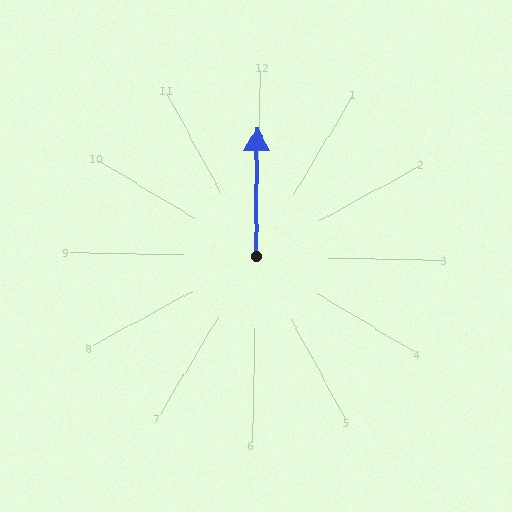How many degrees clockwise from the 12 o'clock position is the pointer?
Approximately 359 degrees.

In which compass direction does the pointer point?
North.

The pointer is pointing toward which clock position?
Roughly 12 o'clock.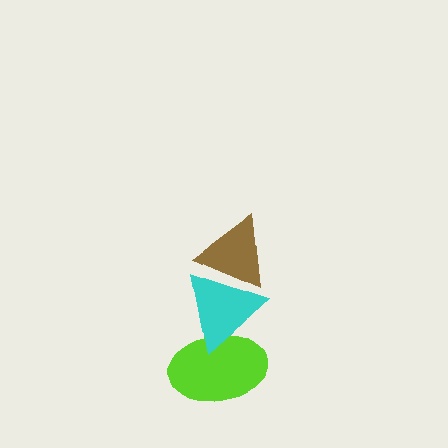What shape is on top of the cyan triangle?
The brown triangle is on top of the cyan triangle.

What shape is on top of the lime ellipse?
The cyan triangle is on top of the lime ellipse.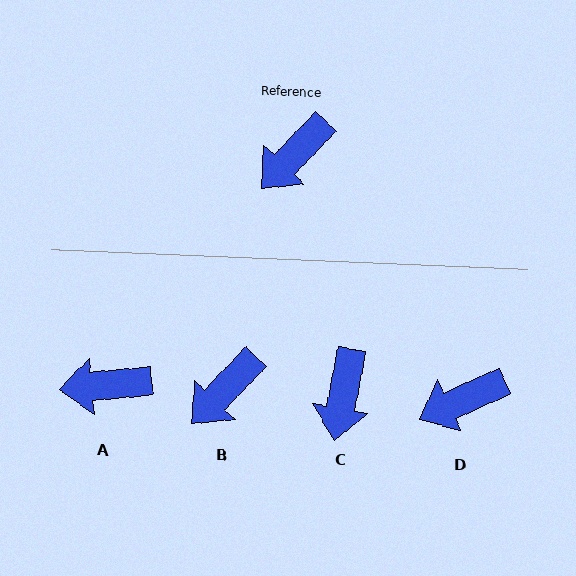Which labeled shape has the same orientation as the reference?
B.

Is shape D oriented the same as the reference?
No, it is off by about 23 degrees.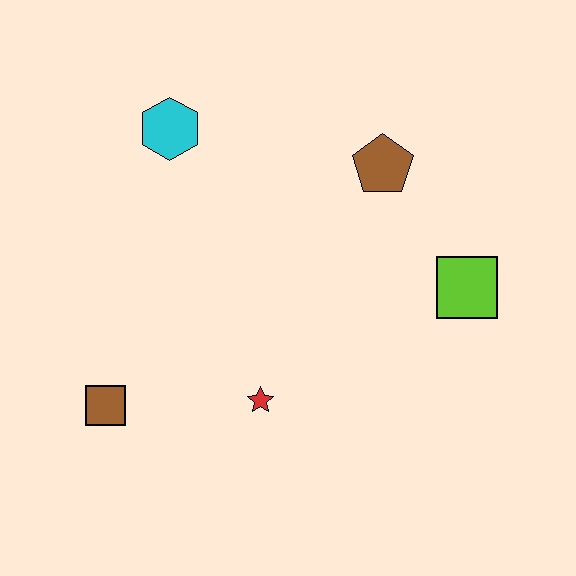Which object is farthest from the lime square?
The brown square is farthest from the lime square.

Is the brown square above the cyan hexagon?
No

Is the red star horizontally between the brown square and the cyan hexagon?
No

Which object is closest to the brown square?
The red star is closest to the brown square.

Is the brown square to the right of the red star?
No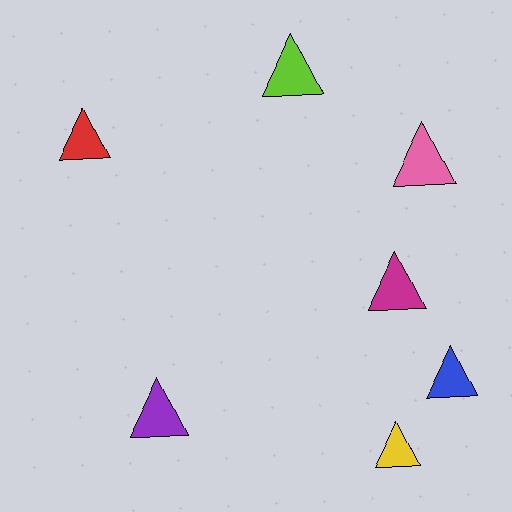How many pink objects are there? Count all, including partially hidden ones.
There is 1 pink object.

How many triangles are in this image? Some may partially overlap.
There are 7 triangles.